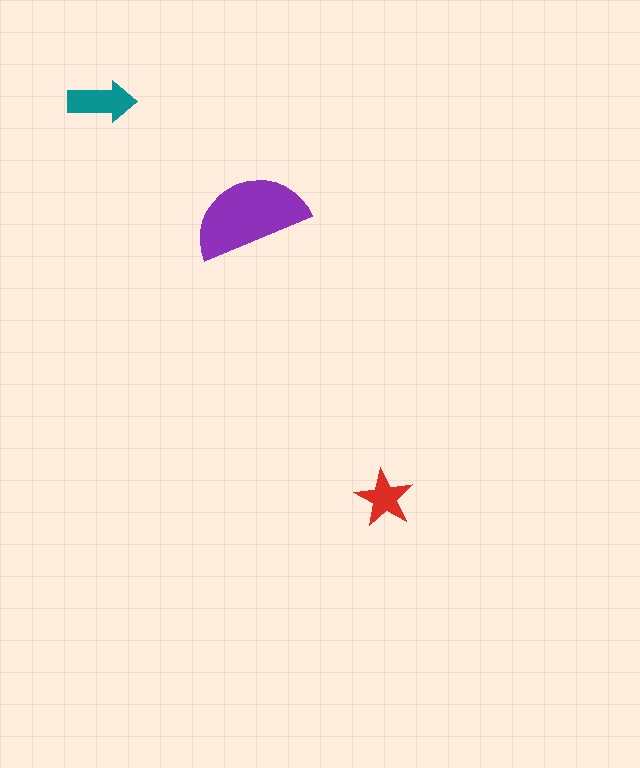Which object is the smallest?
The red star.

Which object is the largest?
The purple semicircle.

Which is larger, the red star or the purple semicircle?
The purple semicircle.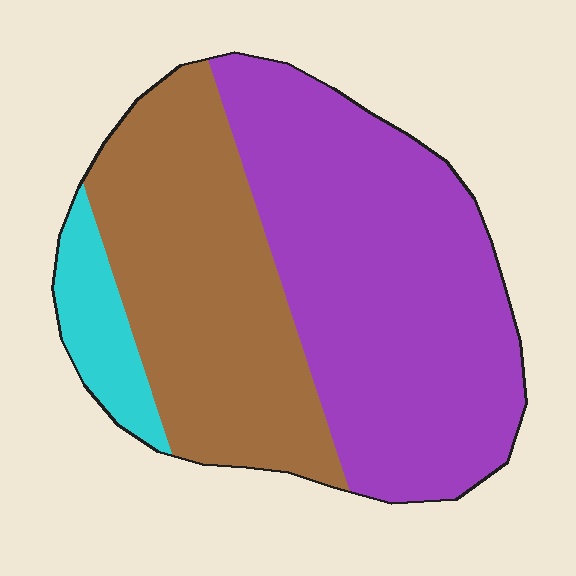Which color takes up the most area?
Purple, at roughly 55%.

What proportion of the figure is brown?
Brown takes up about three eighths (3/8) of the figure.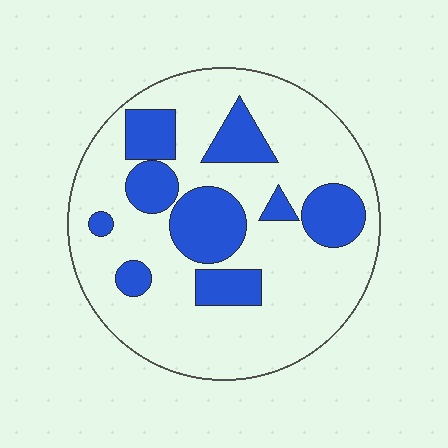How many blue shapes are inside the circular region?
9.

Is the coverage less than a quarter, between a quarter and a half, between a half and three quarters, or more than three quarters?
Between a quarter and a half.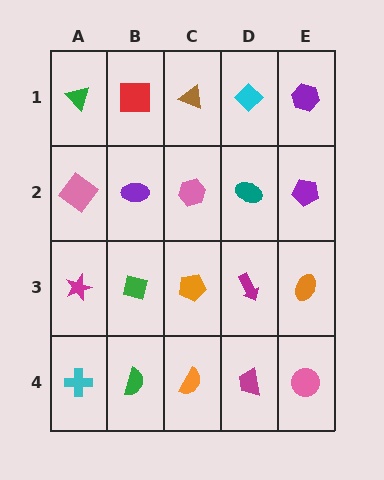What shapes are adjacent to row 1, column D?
A teal ellipse (row 2, column D), a brown triangle (row 1, column C), a purple hexagon (row 1, column E).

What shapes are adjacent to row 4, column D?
A magenta arrow (row 3, column D), an orange semicircle (row 4, column C), a pink circle (row 4, column E).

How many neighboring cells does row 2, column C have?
4.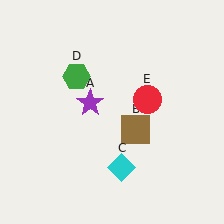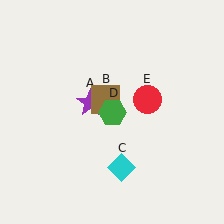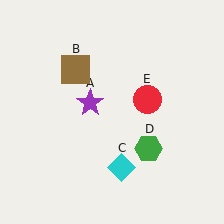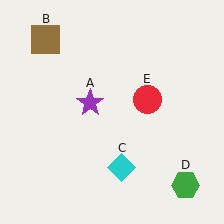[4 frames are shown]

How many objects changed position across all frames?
2 objects changed position: brown square (object B), green hexagon (object D).